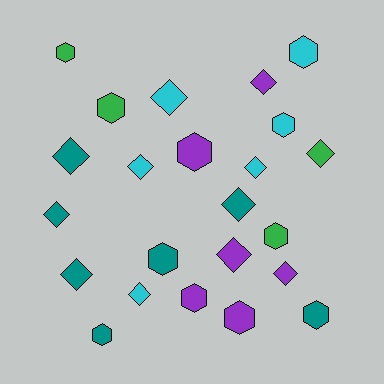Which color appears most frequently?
Teal, with 7 objects.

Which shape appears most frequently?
Diamond, with 12 objects.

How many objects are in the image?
There are 23 objects.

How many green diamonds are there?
There is 1 green diamond.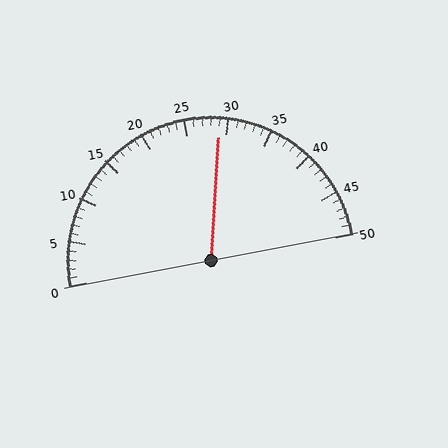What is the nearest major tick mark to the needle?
The nearest major tick mark is 30.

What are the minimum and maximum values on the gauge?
The gauge ranges from 0 to 50.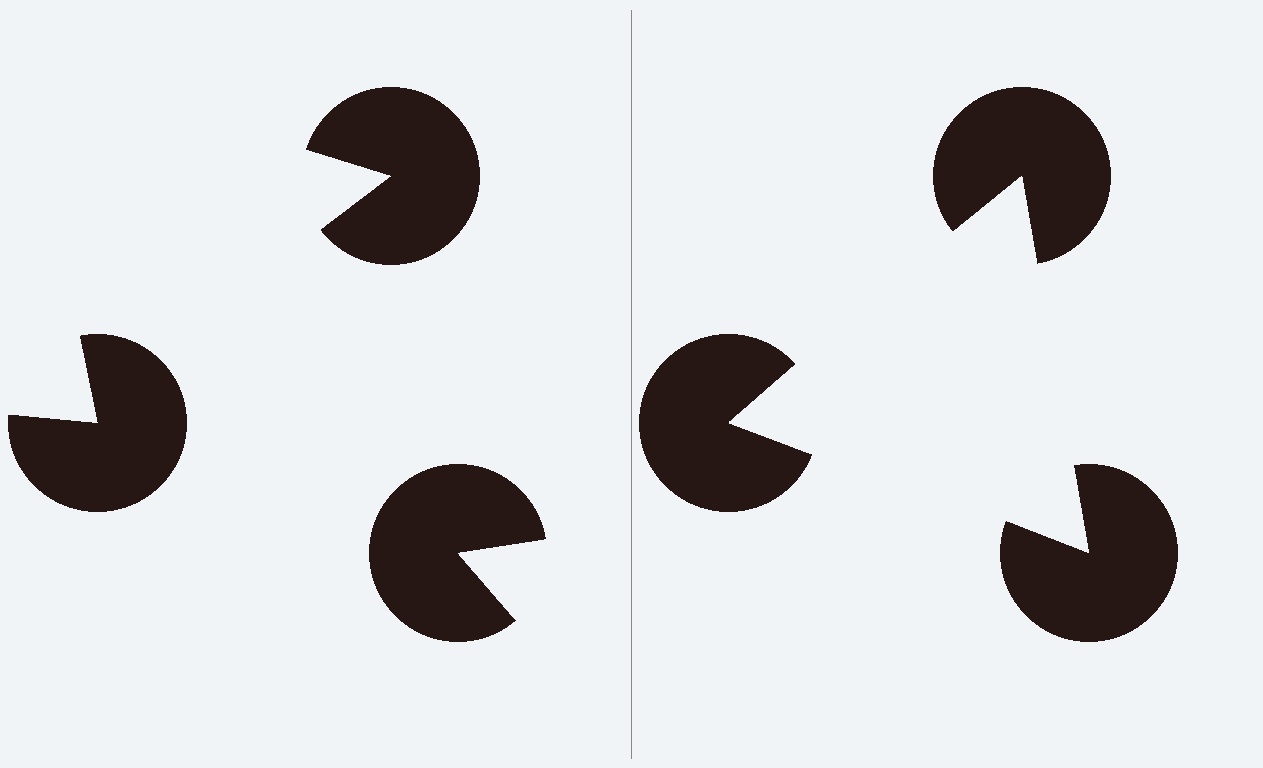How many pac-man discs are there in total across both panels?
6 — 3 on each side.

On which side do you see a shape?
An illusory triangle appears on the right side. On the left side the wedge cuts are rotated, so no coherent shape forms.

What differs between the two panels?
The pac-man discs are positioned identically on both sides; only the wedge orientations differ. On the right they align to a triangle; on the left they are misaligned.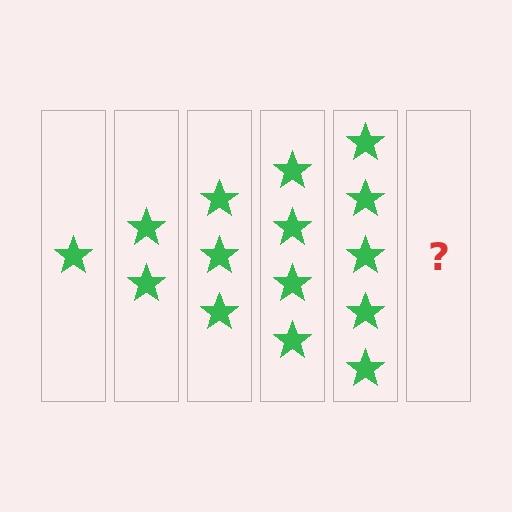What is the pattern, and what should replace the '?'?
The pattern is that each step adds one more star. The '?' should be 6 stars.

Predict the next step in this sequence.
The next step is 6 stars.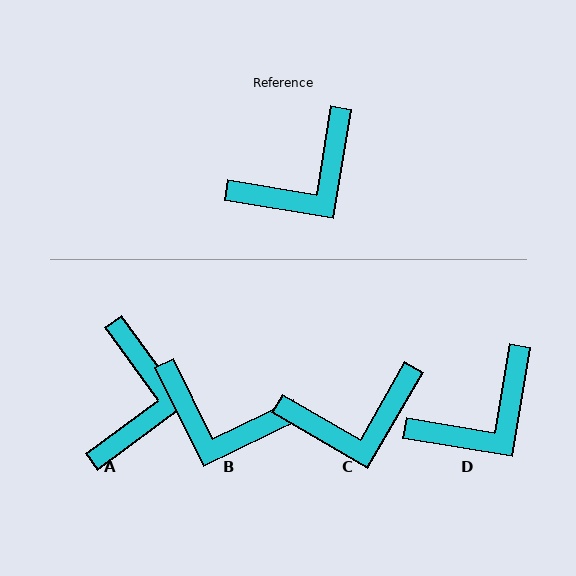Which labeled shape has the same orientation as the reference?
D.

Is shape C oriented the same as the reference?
No, it is off by about 21 degrees.